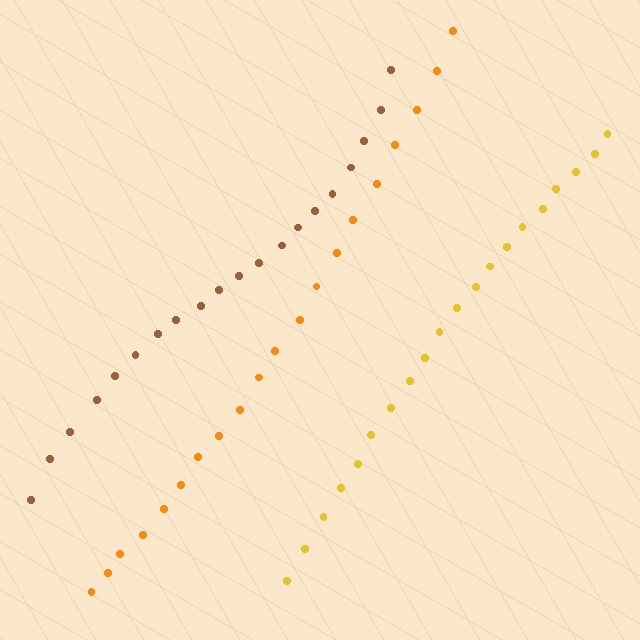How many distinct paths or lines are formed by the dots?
There are 3 distinct paths.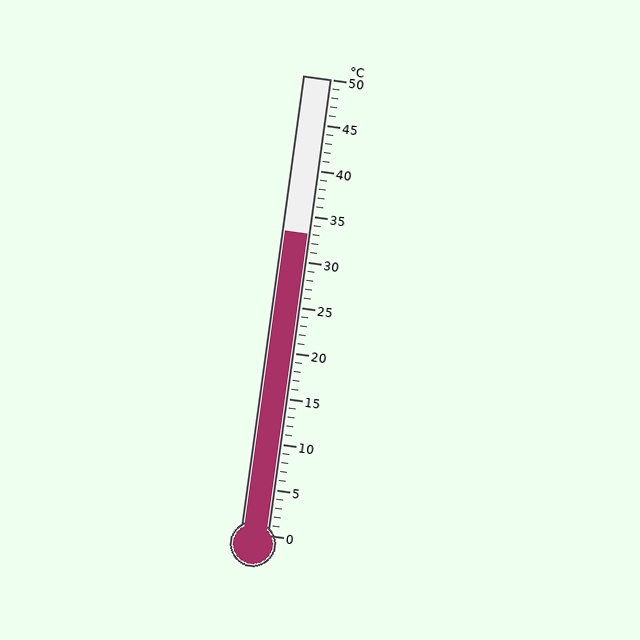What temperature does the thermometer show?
The thermometer shows approximately 33°C.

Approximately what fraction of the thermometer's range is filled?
The thermometer is filled to approximately 65% of its range.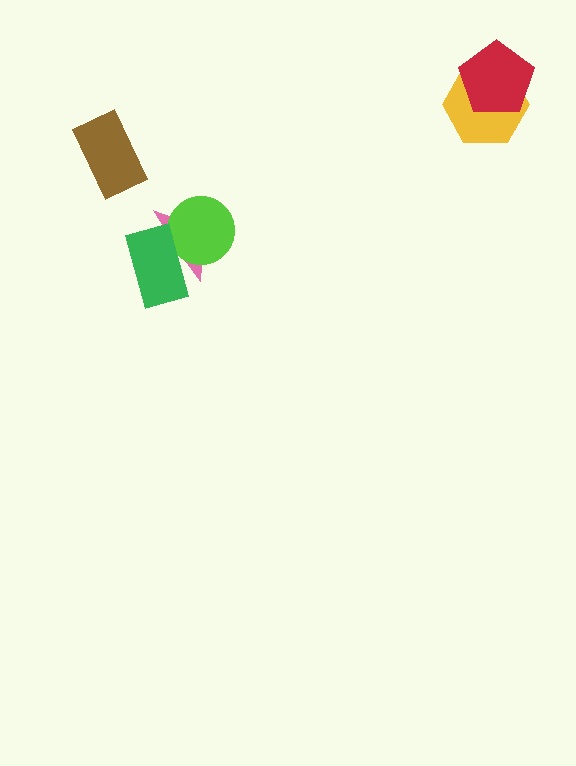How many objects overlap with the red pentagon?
1 object overlaps with the red pentagon.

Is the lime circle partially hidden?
Yes, it is partially covered by another shape.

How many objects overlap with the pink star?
2 objects overlap with the pink star.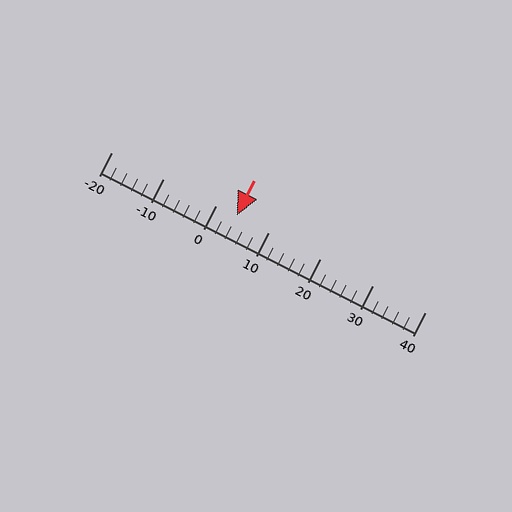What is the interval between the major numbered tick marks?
The major tick marks are spaced 10 units apart.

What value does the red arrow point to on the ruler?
The red arrow points to approximately 4.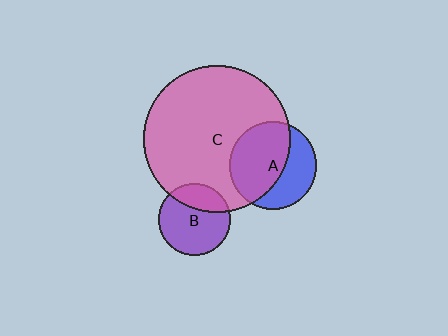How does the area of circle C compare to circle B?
Approximately 4.2 times.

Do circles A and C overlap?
Yes.